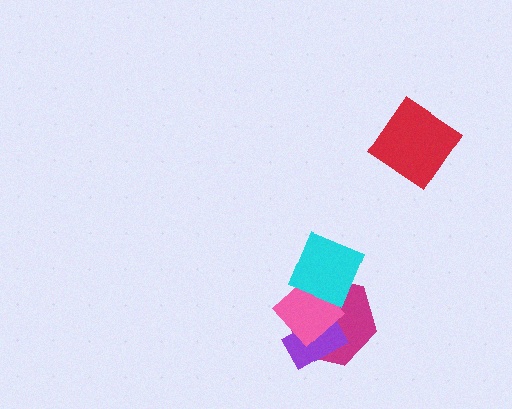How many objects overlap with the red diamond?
0 objects overlap with the red diamond.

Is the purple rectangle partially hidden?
Yes, it is partially covered by another shape.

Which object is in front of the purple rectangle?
The pink diamond is in front of the purple rectangle.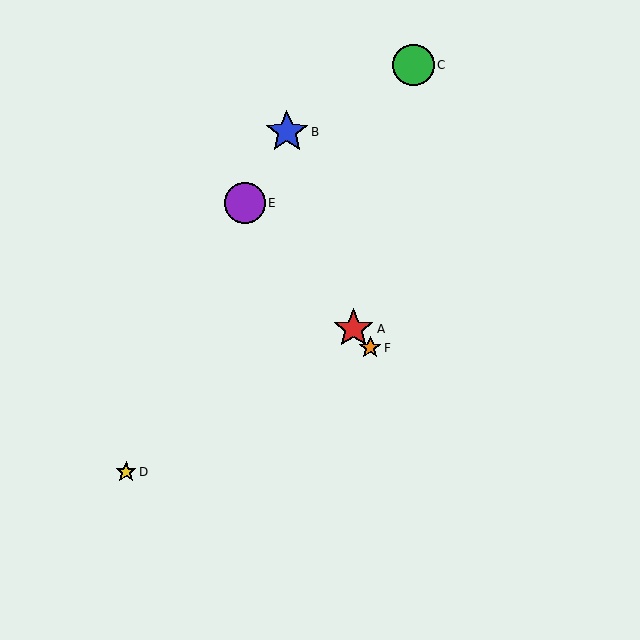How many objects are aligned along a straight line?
3 objects (A, E, F) are aligned along a straight line.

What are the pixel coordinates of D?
Object D is at (126, 472).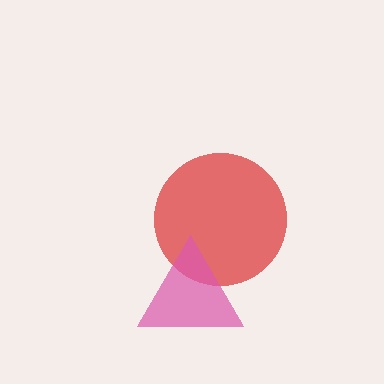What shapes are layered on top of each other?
The layered shapes are: a red circle, a pink triangle.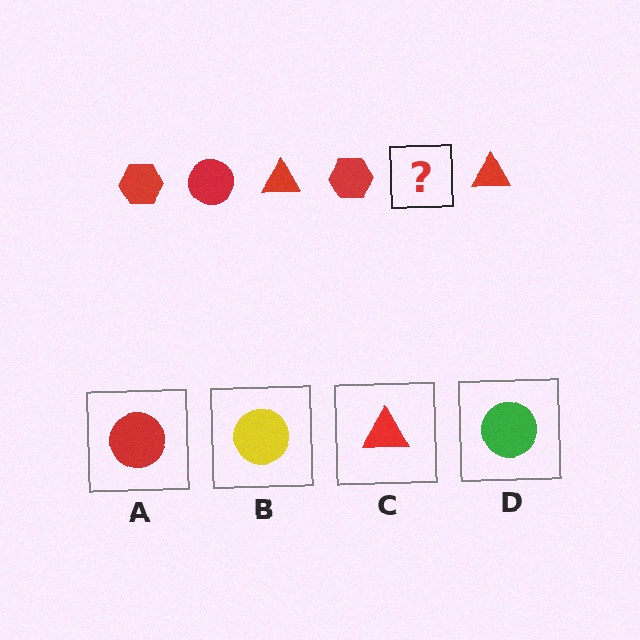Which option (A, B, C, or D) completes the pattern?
A.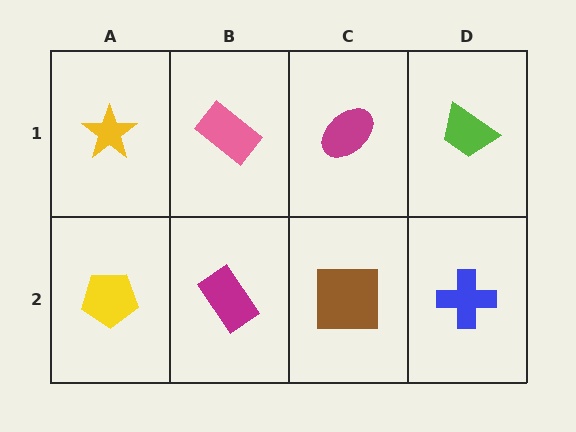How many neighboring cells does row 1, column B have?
3.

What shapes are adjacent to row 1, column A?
A yellow pentagon (row 2, column A), a pink rectangle (row 1, column B).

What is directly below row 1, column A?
A yellow pentagon.